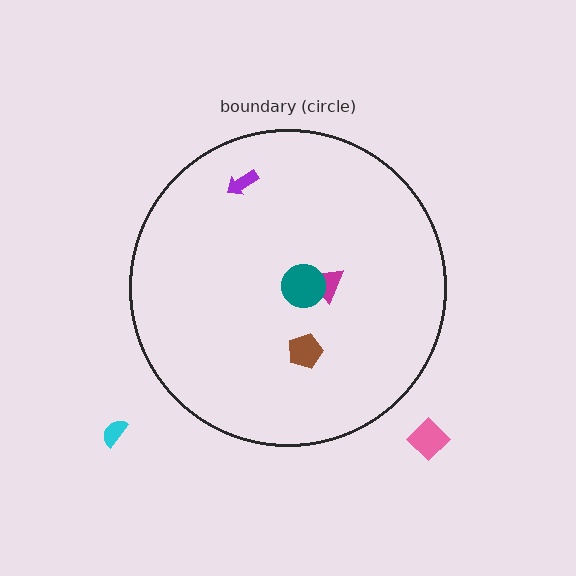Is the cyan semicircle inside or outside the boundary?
Outside.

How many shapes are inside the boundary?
4 inside, 2 outside.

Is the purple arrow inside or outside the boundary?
Inside.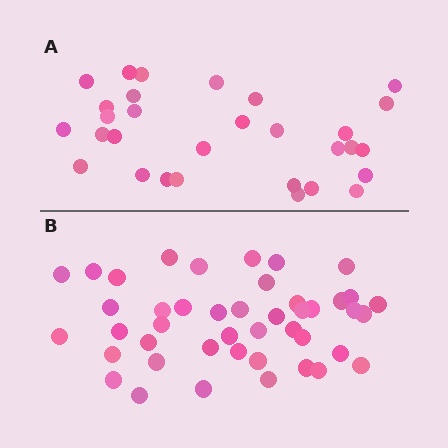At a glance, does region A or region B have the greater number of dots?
Region B (the bottom region) has more dots.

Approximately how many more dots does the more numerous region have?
Region B has approximately 15 more dots than region A.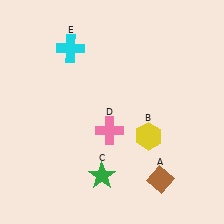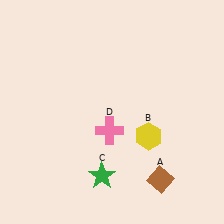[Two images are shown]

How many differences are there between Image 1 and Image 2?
There is 1 difference between the two images.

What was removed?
The cyan cross (E) was removed in Image 2.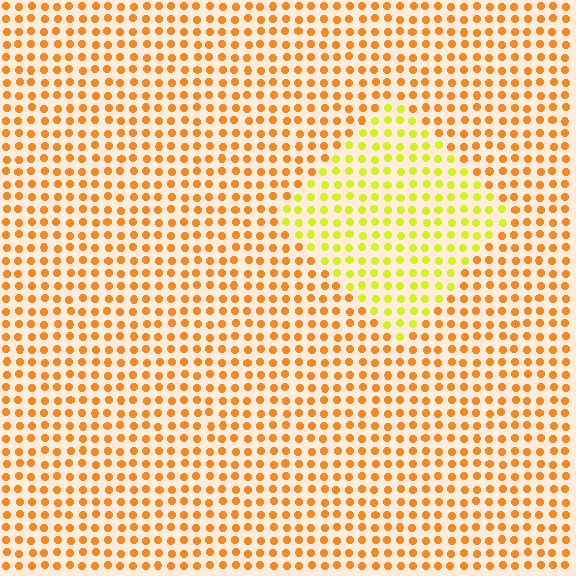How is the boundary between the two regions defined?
The boundary is defined purely by a slight shift in hue (about 41 degrees). Spacing, size, and orientation are identical on both sides.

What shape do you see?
I see a diamond.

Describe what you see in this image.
The image is filled with small orange elements in a uniform arrangement. A diamond-shaped region is visible where the elements are tinted to a slightly different hue, forming a subtle color boundary.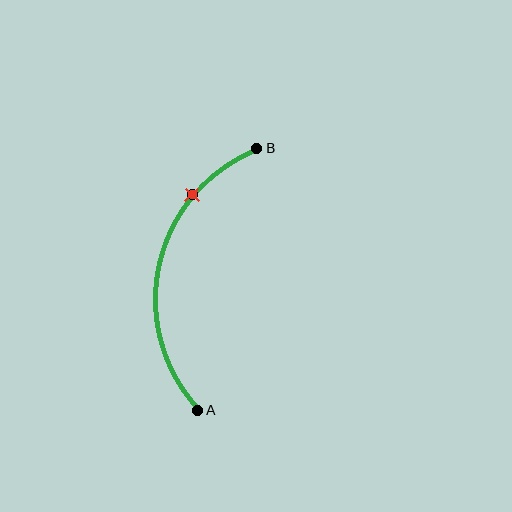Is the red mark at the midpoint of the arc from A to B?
No. The red mark lies on the arc but is closer to endpoint B. The arc midpoint would be at the point on the curve equidistant along the arc from both A and B.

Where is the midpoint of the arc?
The arc midpoint is the point on the curve farthest from the straight line joining A and B. It sits to the left of that line.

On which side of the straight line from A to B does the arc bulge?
The arc bulges to the left of the straight line connecting A and B.